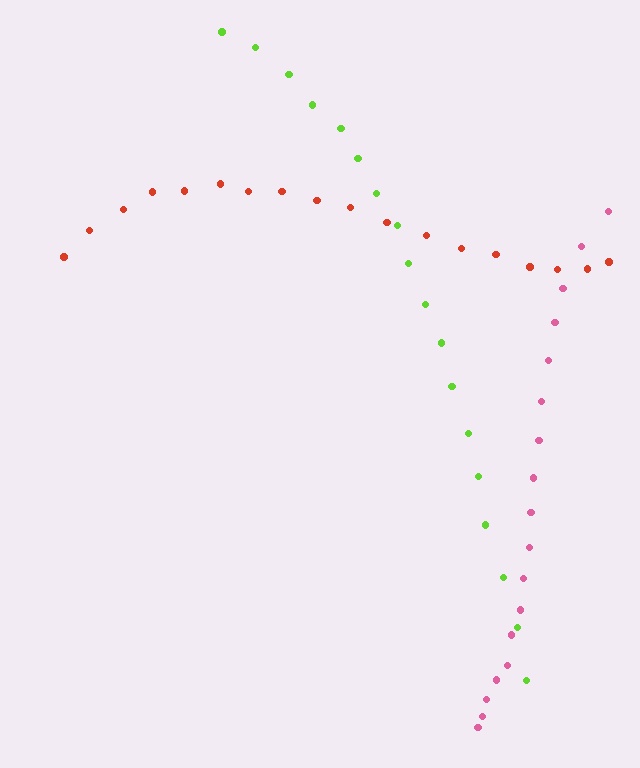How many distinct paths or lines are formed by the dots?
There are 3 distinct paths.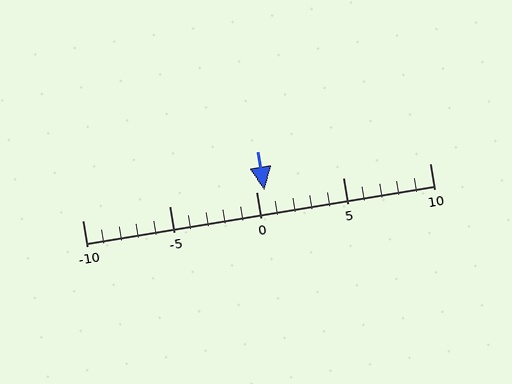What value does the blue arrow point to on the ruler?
The blue arrow points to approximately 0.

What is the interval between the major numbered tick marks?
The major tick marks are spaced 5 units apart.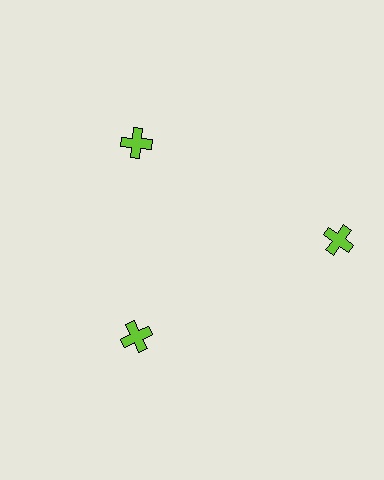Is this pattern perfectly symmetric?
No. The 3 lime crosses are arranged in a ring, but one element near the 3 o'clock position is pushed outward from the center, breaking the 3-fold rotational symmetry.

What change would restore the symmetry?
The symmetry would be restored by moving it inward, back onto the ring so that all 3 crosses sit at equal angles and equal distance from the center.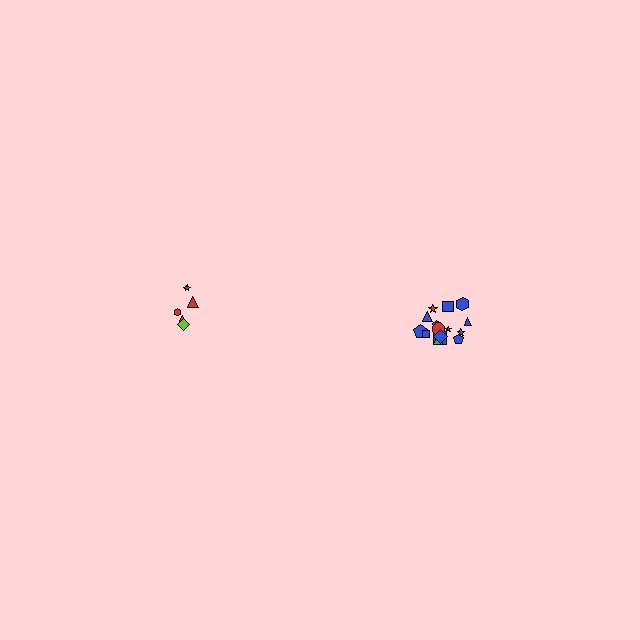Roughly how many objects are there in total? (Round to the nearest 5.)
Roughly 20 objects in total.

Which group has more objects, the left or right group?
The right group.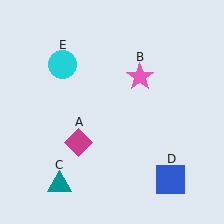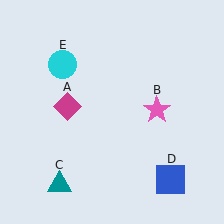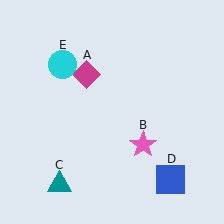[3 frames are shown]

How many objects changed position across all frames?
2 objects changed position: magenta diamond (object A), pink star (object B).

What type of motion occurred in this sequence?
The magenta diamond (object A), pink star (object B) rotated clockwise around the center of the scene.